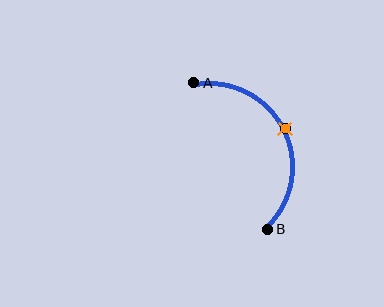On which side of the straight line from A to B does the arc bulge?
The arc bulges to the right of the straight line connecting A and B.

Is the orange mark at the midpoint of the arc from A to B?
Yes. The orange mark lies on the arc at equal arc-length from both A and B — it is the arc midpoint.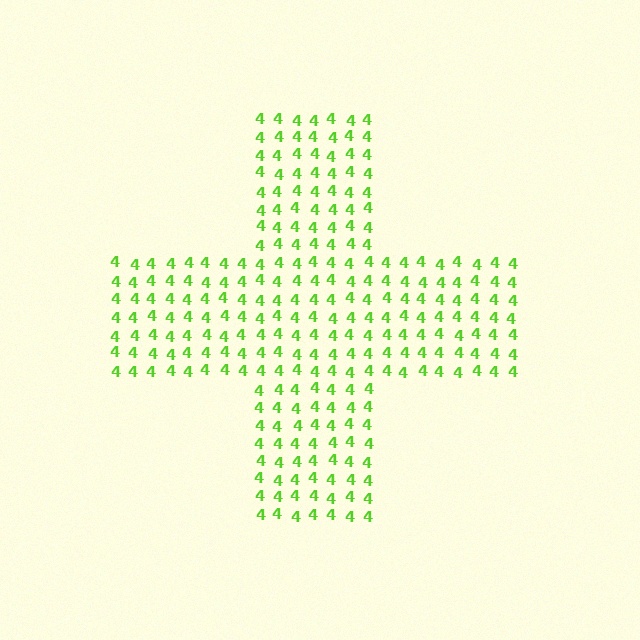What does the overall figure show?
The overall figure shows a cross.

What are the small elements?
The small elements are digit 4's.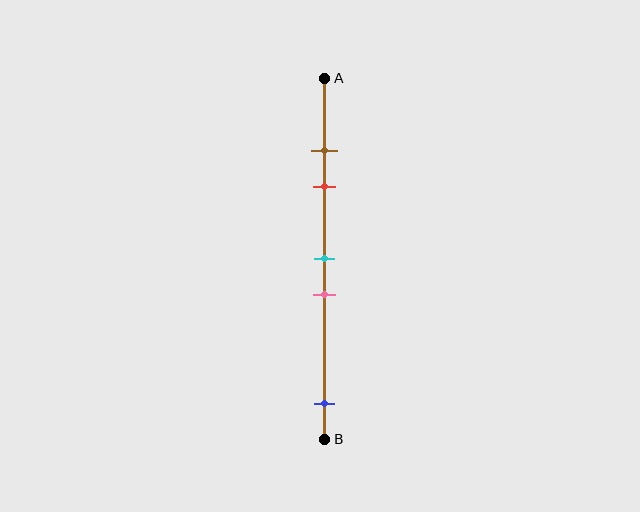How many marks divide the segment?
There are 5 marks dividing the segment.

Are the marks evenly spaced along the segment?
No, the marks are not evenly spaced.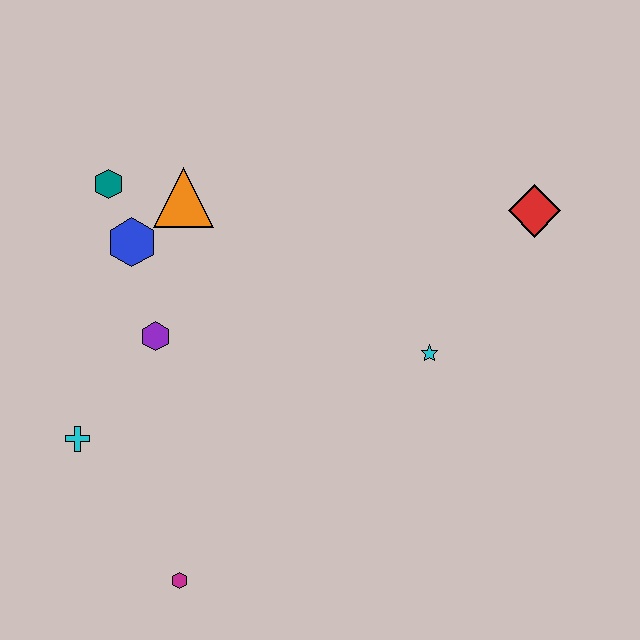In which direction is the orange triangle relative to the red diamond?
The orange triangle is to the left of the red diamond.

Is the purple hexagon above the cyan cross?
Yes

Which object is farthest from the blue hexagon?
The red diamond is farthest from the blue hexagon.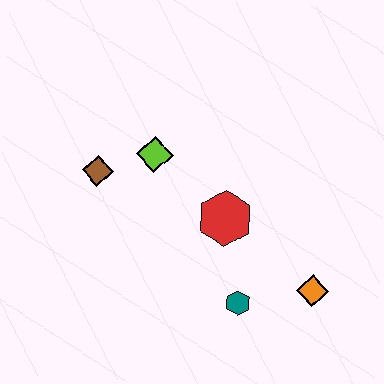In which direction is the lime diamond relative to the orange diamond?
The lime diamond is to the left of the orange diamond.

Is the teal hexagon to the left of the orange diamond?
Yes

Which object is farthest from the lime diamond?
The orange diamond is farthest from the lime diamond.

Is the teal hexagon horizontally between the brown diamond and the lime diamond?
No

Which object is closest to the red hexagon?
The teal hexagon is closest to the red hexagon.